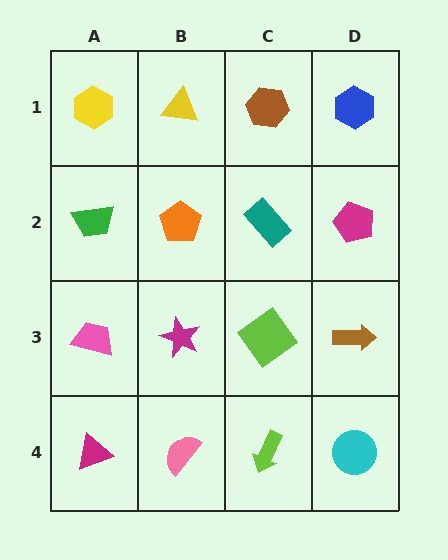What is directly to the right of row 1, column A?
A yellow triangle.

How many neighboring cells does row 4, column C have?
3.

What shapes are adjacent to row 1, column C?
A teal rectangle (row 2, column C), a yellow triangle (row 1, column B), a blue hexagon (row 1, column D).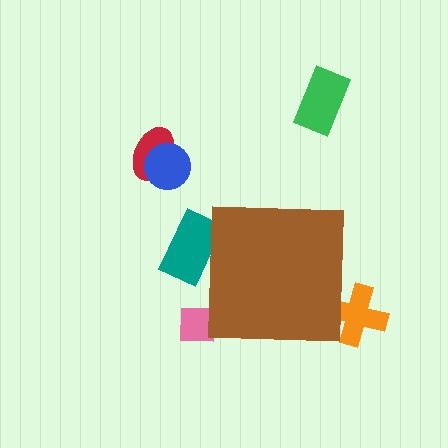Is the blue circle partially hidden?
No, the blue circle is fully visible.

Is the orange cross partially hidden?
Yes, the orange cross is partially hidden behind the brown square.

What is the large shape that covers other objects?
A brown square.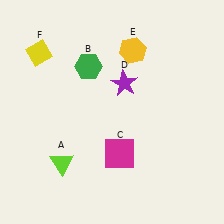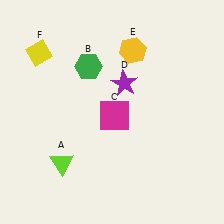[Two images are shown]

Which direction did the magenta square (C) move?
The magenta square (C) moved up.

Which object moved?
The magenta square (C) moved up.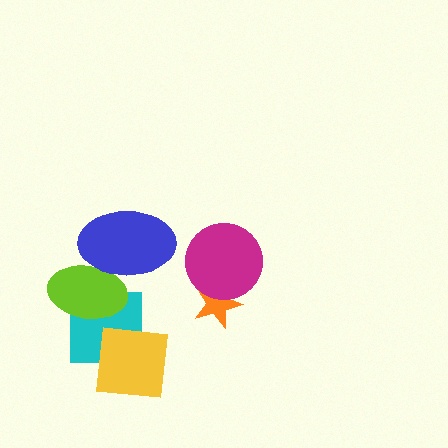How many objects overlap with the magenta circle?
1 object overlaps with the magenta circle.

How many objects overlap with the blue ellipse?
1 object overlaps with the blue ellipse.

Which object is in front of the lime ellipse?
The blue ellipse is in front of the lime ellipse.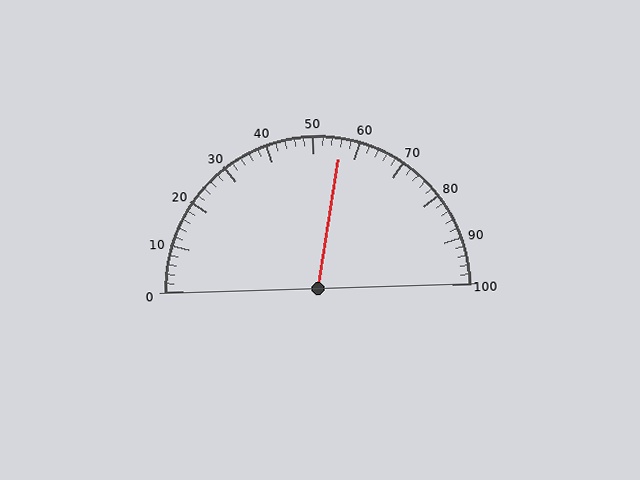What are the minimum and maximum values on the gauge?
The gauge ranges from 0 to 100.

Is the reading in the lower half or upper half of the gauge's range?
The reading is in the upper half of the range (0 to 100).